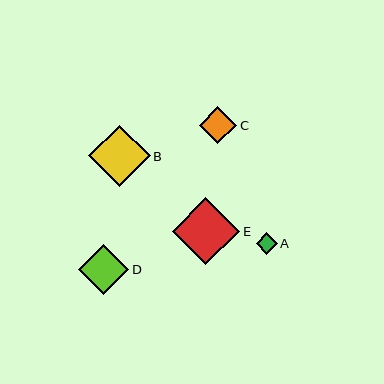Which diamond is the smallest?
Diamond A is the smallest with a size of approximately 21 pixels.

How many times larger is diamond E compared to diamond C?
Diamond E is approximately 1.8 times the size of diamond C.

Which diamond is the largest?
Diamond E is the largest with a size of approximately 67 pixels.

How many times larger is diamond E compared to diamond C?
Diamond E is approximately 1.8 times the size of diamond C.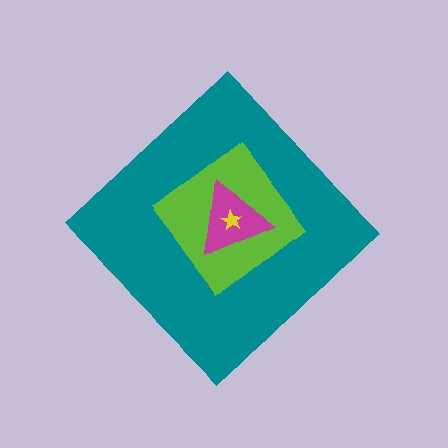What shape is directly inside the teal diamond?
The lime diamond.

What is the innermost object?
The yellow star.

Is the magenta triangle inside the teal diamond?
Yes.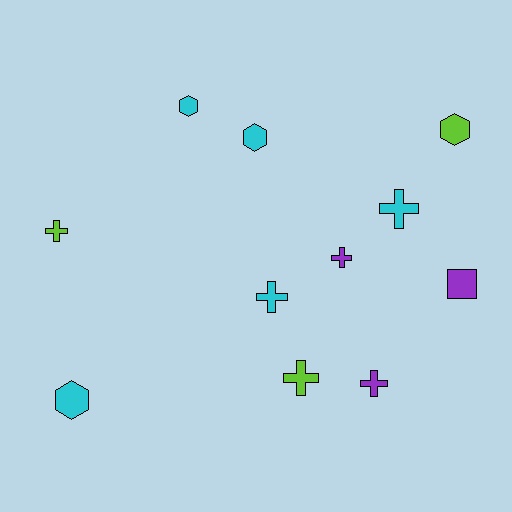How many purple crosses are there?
There are 2 purple crosses.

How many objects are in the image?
There are 11 objects.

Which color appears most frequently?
Cyan, with 5 objects.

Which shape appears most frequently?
Cross, with 6 objects.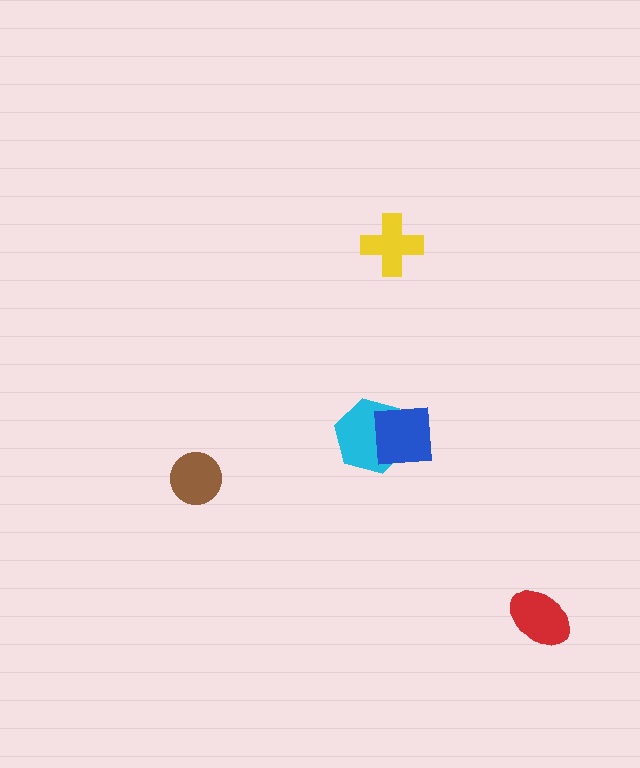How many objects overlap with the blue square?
1 object overlaps with the blue square.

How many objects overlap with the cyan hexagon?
1 object overlaps with the cyan hexagon.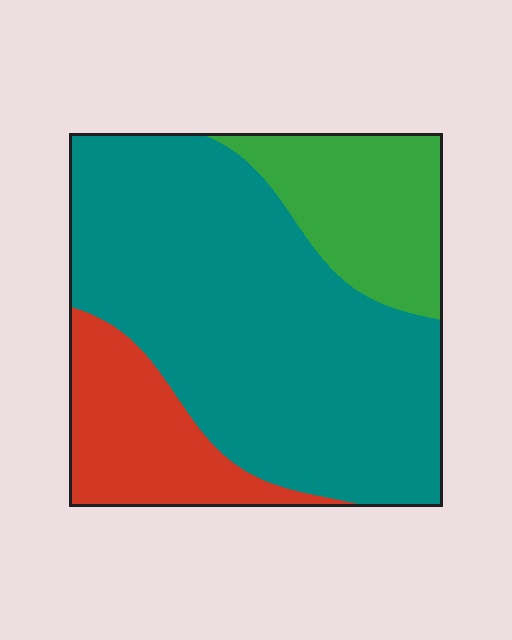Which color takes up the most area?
Teal, at roughly 65%.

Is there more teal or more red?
Teal.